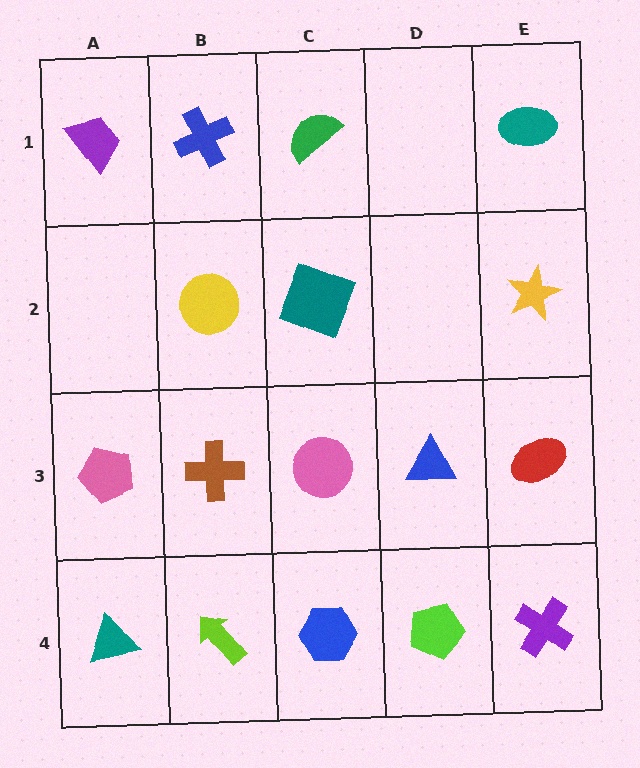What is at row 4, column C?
A blue hexagon.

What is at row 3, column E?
A red ellipse.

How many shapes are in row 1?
4 shapes.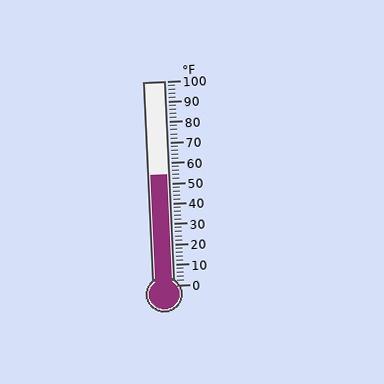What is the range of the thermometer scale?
The thermometer scale ranges from 0°F to 100°F.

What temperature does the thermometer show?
The thermometer shows approximately 54°F.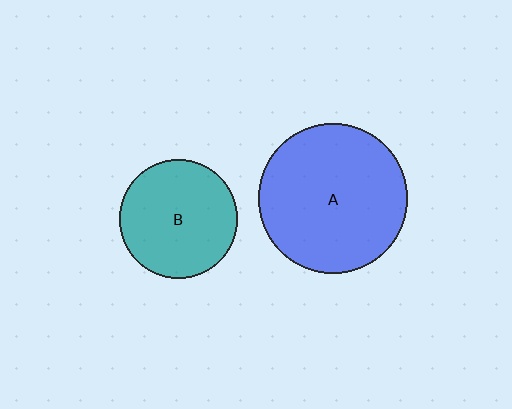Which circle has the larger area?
Circle A (blue).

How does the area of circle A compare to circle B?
Approximately 1.6 times.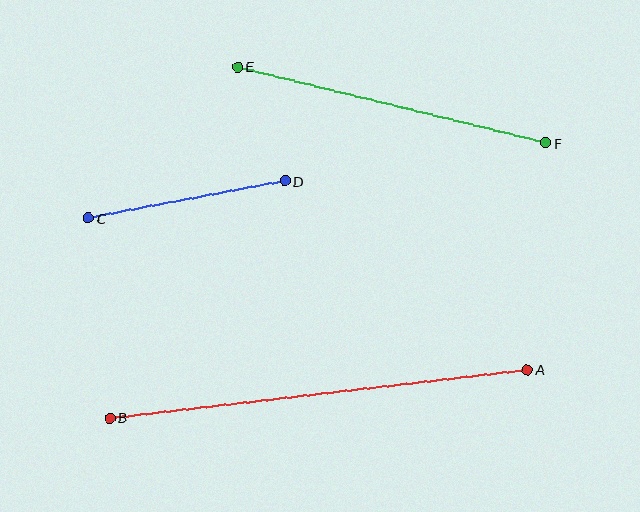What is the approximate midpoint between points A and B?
The midpoint is at approximately (319, 394) pixels.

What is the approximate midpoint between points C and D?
The midpoint is at approximately (187, 199) pixels.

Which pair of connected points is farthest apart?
Points A and B are farthest apart.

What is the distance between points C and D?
The distance is approximately 200 pixels.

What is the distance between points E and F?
The distance is approximately 318 pixels.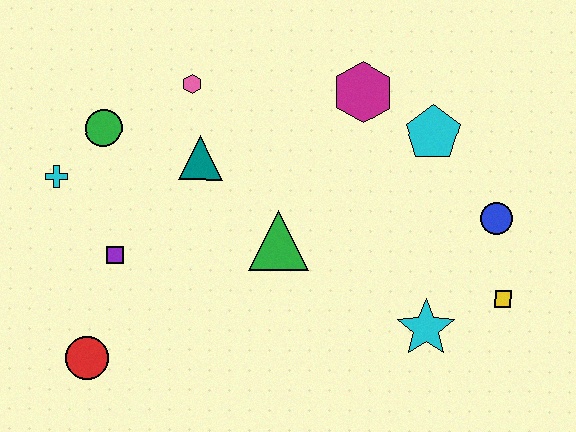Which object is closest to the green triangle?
The teal triangle is closest to the green triangle.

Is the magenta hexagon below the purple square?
No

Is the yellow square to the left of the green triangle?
No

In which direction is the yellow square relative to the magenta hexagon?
The yellow square is below the magenta hexagon.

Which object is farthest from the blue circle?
The cyan cross is farthest from the blue circle.